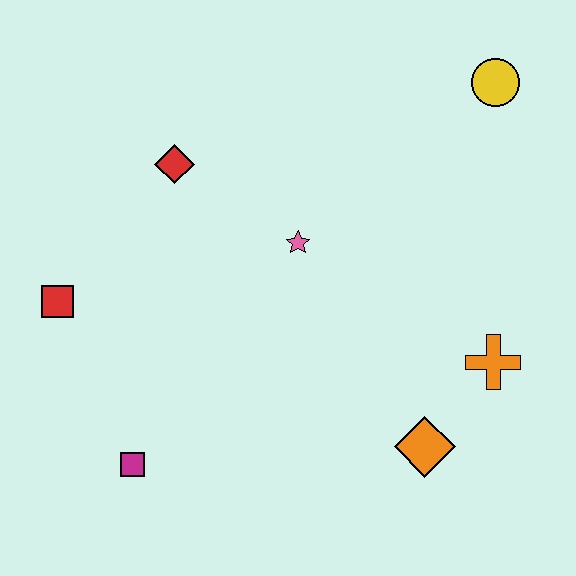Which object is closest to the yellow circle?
The pink star is closest to the yellow circle.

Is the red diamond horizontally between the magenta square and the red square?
No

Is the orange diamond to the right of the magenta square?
Yes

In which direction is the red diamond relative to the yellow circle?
The red diamond is to the left of the yellow circle.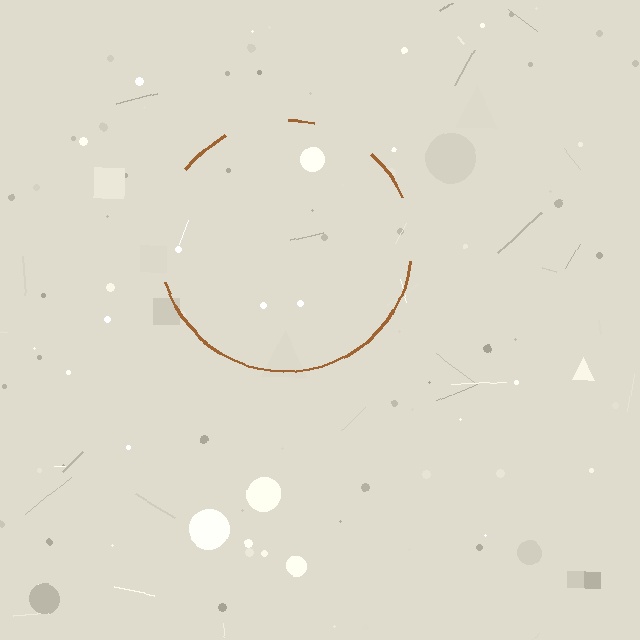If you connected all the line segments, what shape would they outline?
They would outline a circle.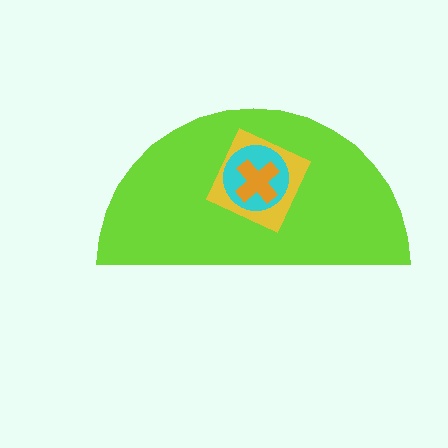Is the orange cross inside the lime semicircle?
Yes.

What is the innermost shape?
The orange cross.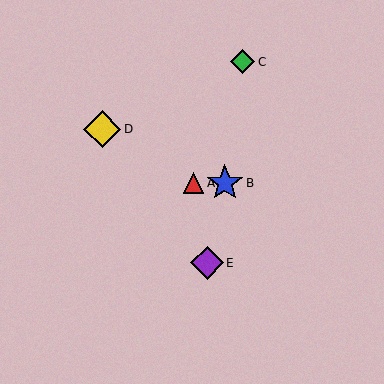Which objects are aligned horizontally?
Objects A, B are aligned horizontally.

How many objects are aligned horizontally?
2 objects (A, B) are aligned horizontally.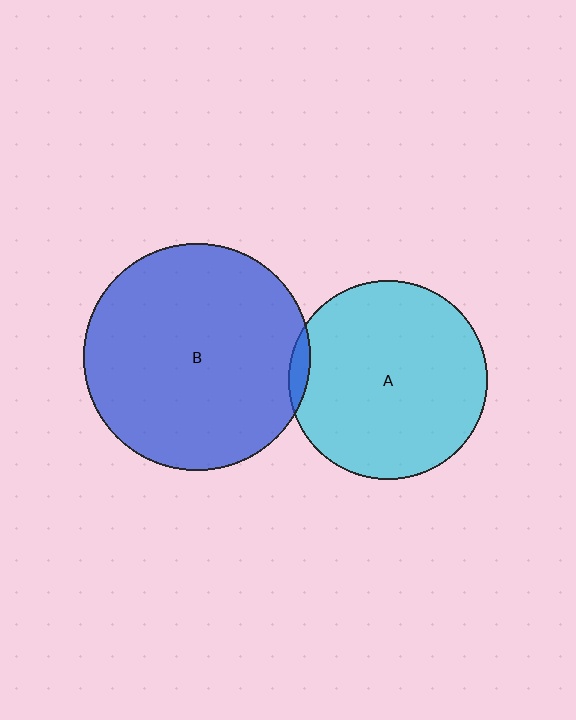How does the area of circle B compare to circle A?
Approximately 1.3 times.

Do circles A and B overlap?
Yes.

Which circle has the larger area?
Circle B (blue).